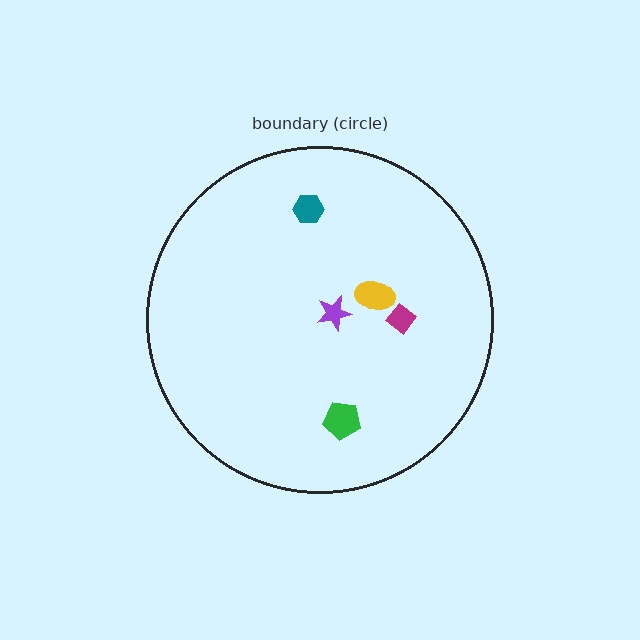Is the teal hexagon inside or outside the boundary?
Inside.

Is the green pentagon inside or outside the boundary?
Inside.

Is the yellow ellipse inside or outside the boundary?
Inside.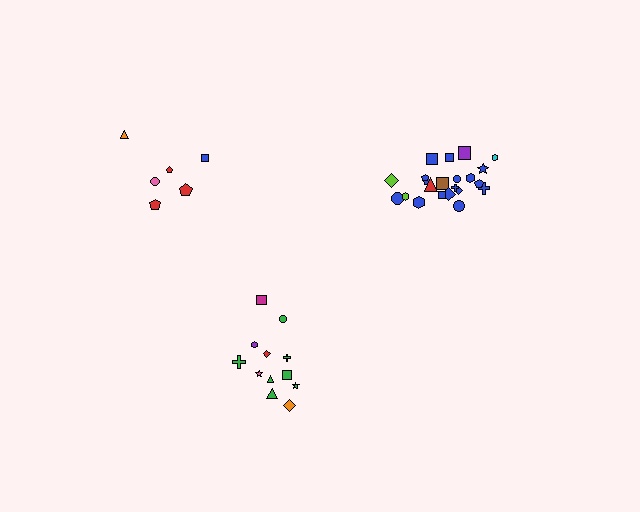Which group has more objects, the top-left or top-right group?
The top-right group.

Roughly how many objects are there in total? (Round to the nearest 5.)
Roughly 40 objects in total.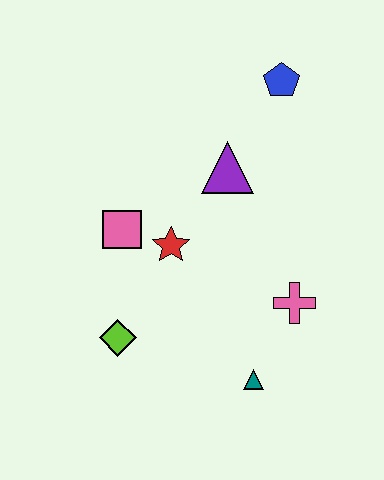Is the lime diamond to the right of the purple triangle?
No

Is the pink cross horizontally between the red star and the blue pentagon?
No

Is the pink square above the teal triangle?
Yes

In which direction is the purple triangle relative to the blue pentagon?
The purple triangle is below the blue pentagon.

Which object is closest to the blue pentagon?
The purple triangle is closest to the blue pentagon.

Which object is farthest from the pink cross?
The blue pentagon is farthest from the pink cross.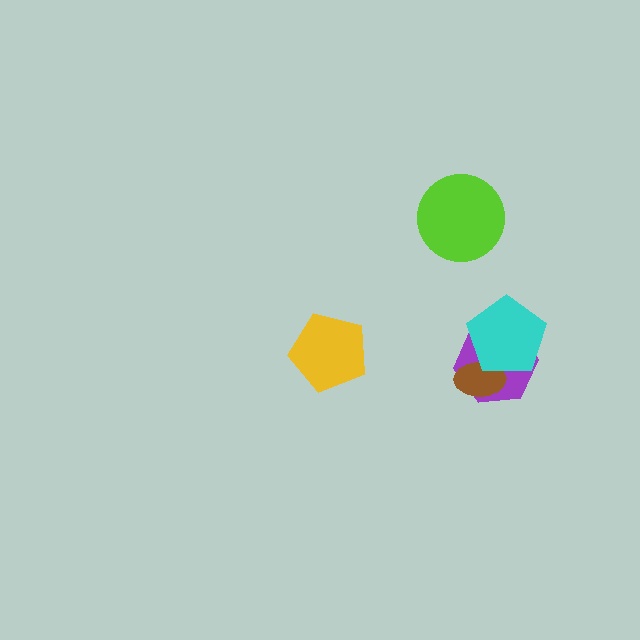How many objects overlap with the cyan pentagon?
2 objects overlap with the cyan pentagon.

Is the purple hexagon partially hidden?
Yes, it is partially covered by another shape.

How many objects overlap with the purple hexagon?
2 objects overlap with the purple hexagon.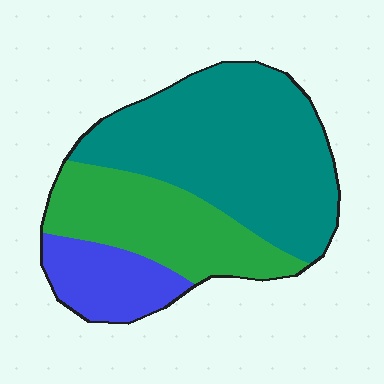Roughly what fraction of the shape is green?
Green takes up about one third (1/3) of the shape.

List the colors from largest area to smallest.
From largest to smallest: teal, green, blue.